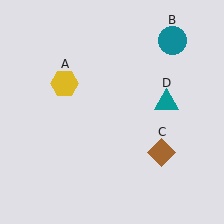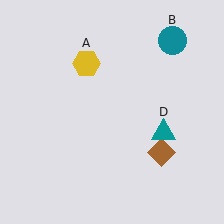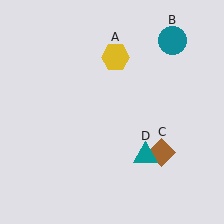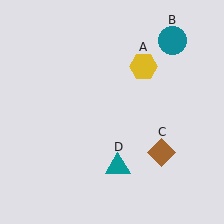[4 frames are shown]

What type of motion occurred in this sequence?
The yellow hexagon (object A), teal triangle (object D) rotated clockwise around the center of the scene.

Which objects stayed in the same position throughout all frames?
Teal circle (object B) and brown diamond (object C) remained stationary.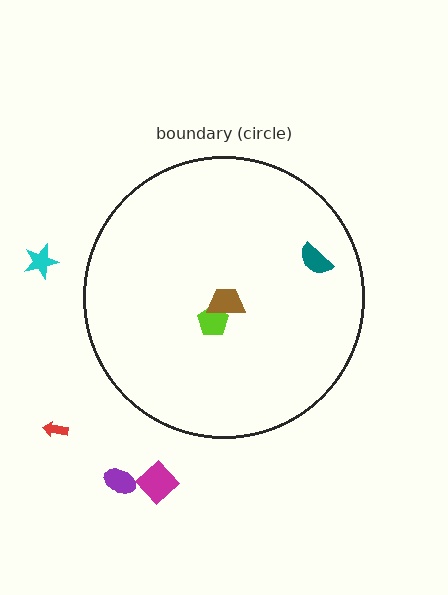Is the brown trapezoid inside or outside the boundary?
Inside.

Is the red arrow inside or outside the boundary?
Outside.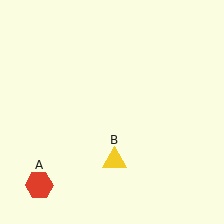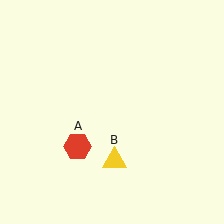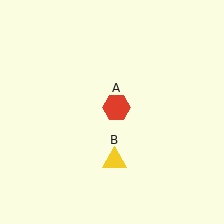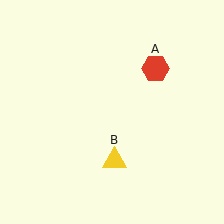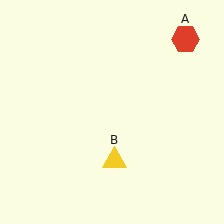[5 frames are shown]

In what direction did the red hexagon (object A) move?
The red hexagon (object A) moved up and to the right.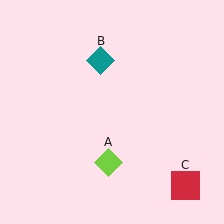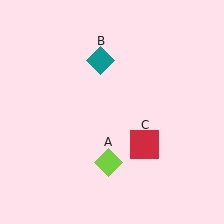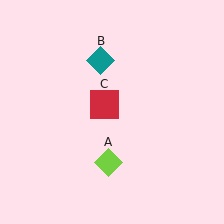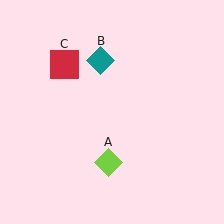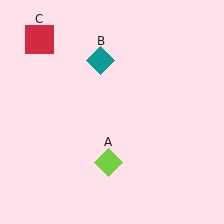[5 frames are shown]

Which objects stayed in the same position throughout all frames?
Lime diamond (object A) and teal diamond (object B) remained stationary.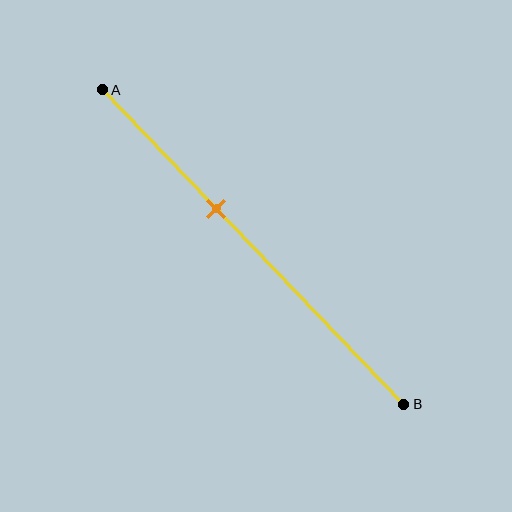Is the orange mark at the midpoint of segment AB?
No, the mark is at about 40% from A, not at the 50% midpoint.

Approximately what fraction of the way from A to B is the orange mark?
The orange mark is approximately 40% of the way from A to B.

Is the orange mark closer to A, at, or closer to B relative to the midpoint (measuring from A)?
The orange mark is closer to point A than the midpoint of segment AB.